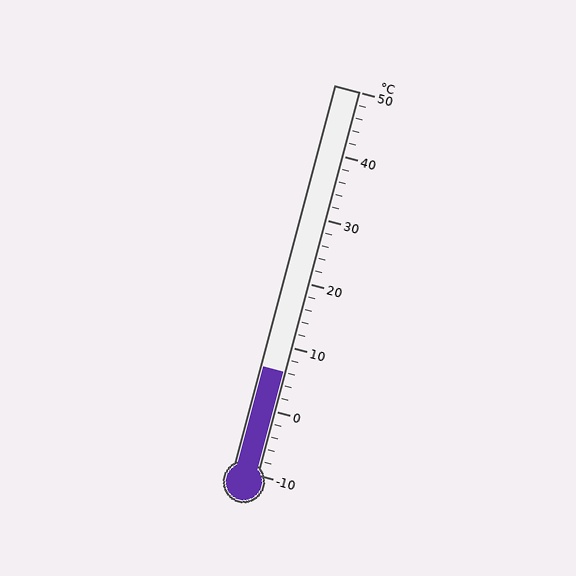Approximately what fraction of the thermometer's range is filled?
The thermometer is filled to approximately 25% of its range.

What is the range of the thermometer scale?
The thermometer scale ranges from -10°C to 50°C.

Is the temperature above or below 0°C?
The temperature is above 0°C.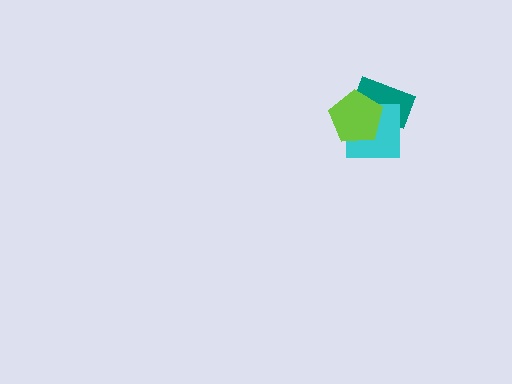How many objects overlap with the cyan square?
2 objects overlap with the cyan square.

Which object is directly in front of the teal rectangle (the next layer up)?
The cyan square is directly in front of the teal rectangle.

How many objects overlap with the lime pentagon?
2 objects overlap with the lime pentagon.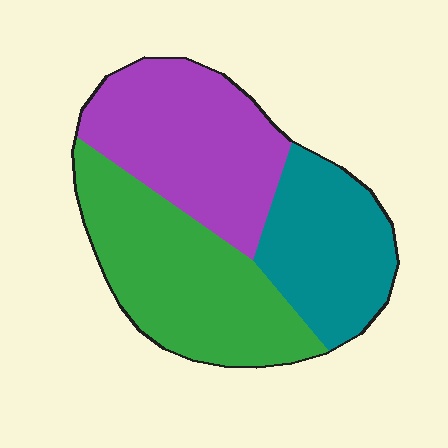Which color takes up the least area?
Teal, at roughly 25%.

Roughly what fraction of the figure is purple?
Purple takes up between a quarter and a half of the figure.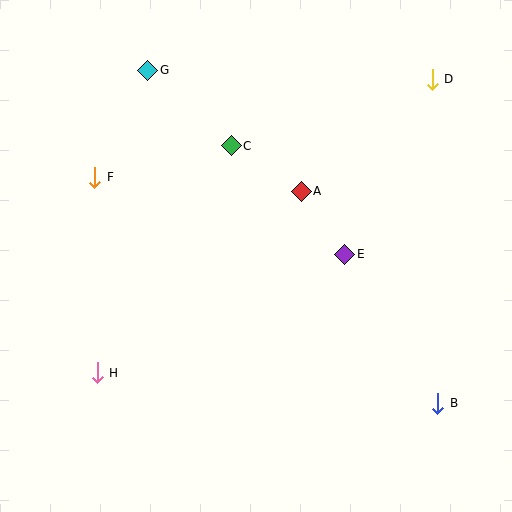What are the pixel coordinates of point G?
Point G is at (148, 70).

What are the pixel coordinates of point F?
Point F is at (95, 177).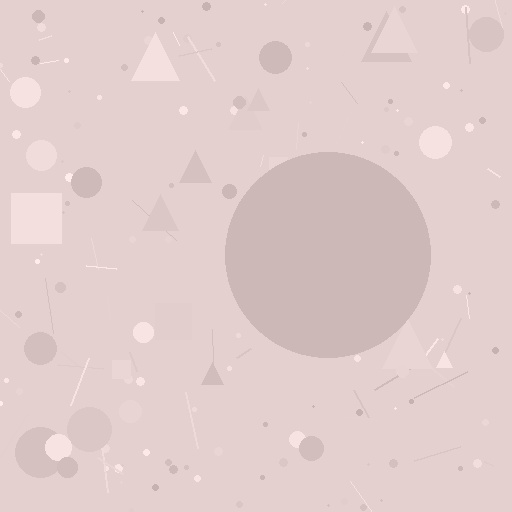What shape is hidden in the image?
A circle is hidden in the image.